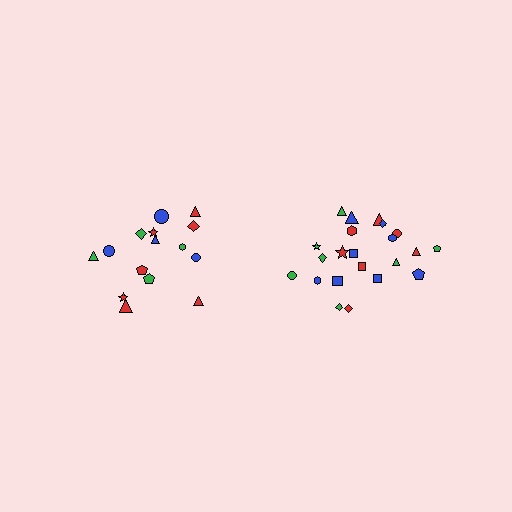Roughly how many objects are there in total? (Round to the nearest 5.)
Roughly 35 objects in total.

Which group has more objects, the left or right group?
The right group.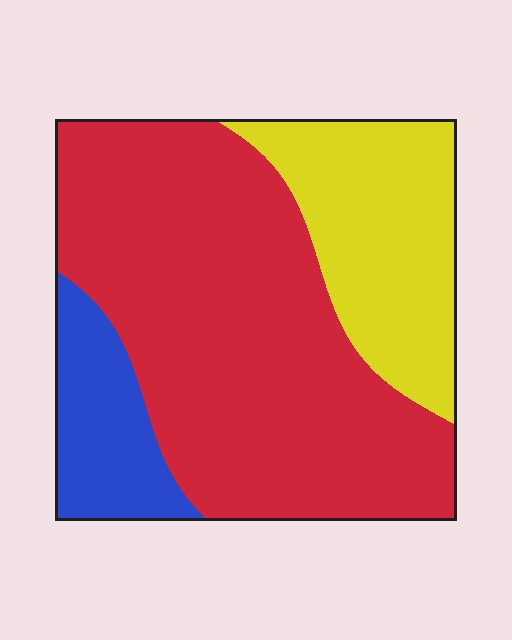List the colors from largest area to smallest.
From largest to smallest: red, yellow, blue.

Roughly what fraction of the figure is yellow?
Yellow covers 25% of the figure.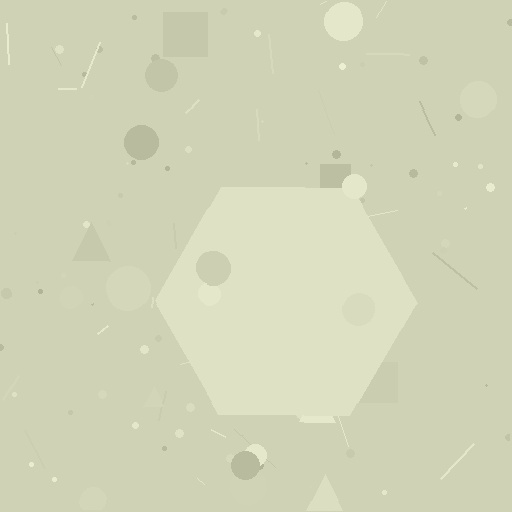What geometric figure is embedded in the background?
A hexagon is embedded in the background.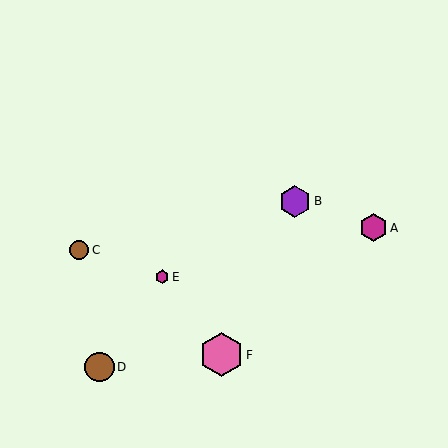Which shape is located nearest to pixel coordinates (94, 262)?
The brown circle (labeled C) at (79, 250) is nearest to that location.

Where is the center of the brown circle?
The center of the brown circle is at (99, 367).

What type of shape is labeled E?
Shape E is a magenta hexagon.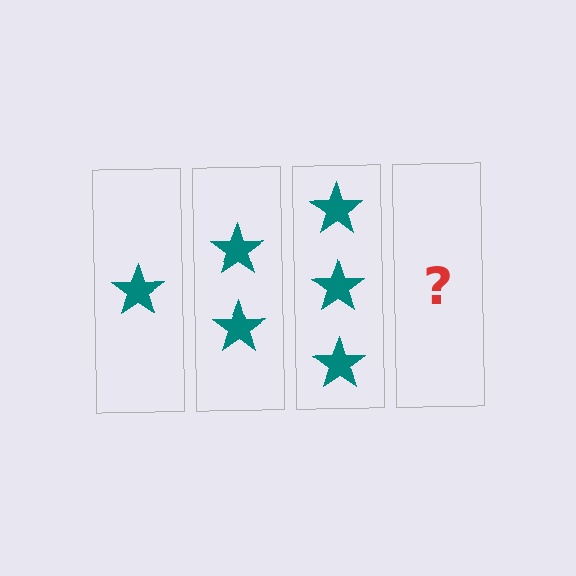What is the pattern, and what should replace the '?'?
The pattern is that each step adds one more star. The '?' should be 4 stars.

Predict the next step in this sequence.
The next step is 4 stars.